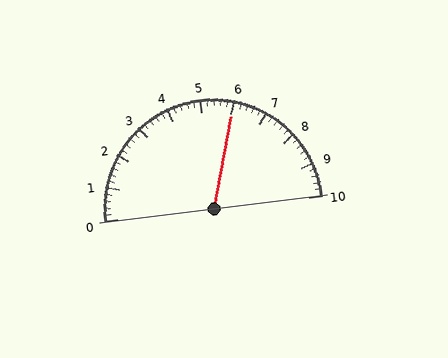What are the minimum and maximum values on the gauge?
The gauge ranges from 0 to 10.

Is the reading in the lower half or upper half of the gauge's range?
The reading is in the upper half of the range (0 to 10).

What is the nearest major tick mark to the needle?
The nearest major tick mark is 6.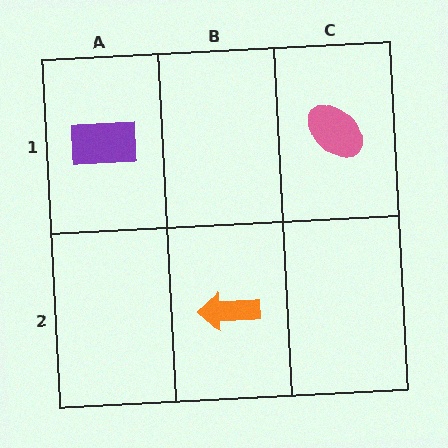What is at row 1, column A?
A purple rectangle.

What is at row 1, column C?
A pink ellipse.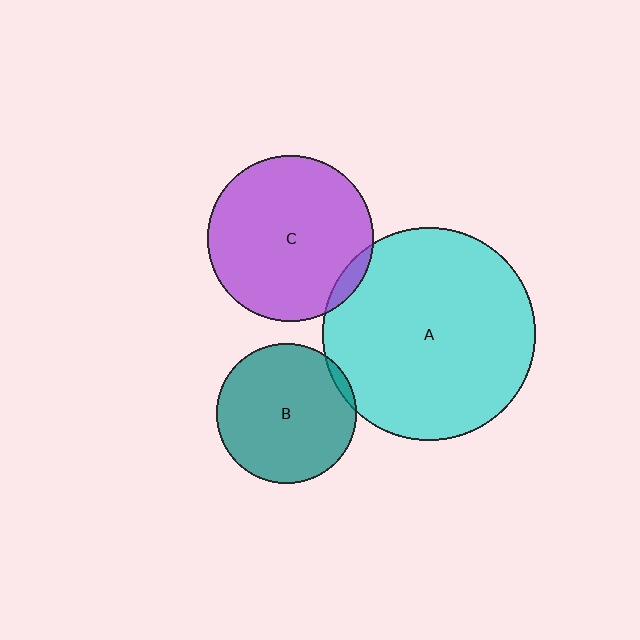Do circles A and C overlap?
Yes.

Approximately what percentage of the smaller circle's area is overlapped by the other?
Approximately 5%.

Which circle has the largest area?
Circle A (cyan).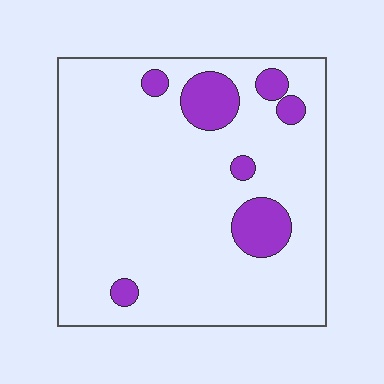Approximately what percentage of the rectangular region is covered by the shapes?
Approximately 10%.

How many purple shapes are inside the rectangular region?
7.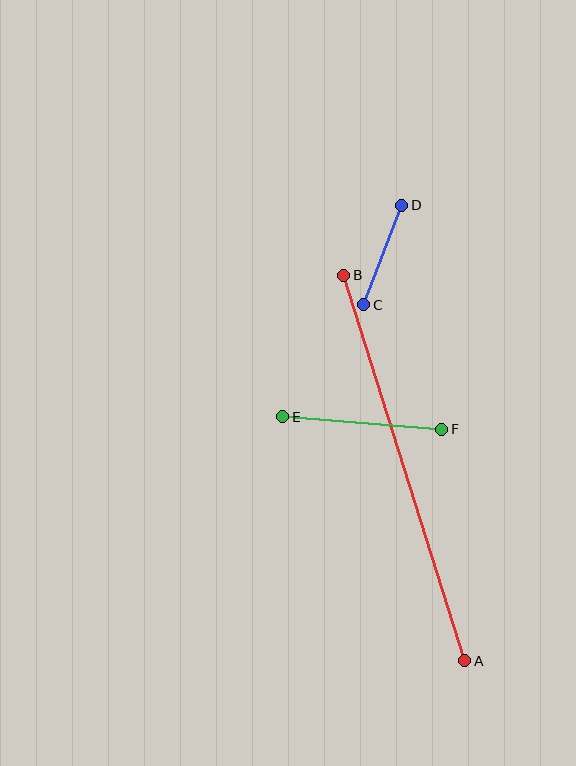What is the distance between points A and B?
The distance is approximately 404 pixels.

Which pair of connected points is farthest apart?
Points A and B are farthest apart.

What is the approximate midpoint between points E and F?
The midpoint is at approximately (362, 423) pixels.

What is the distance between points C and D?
The distance is approximately 106 pixels.